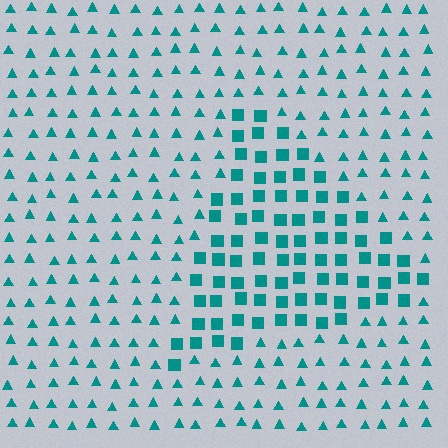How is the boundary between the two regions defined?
The boundary is defined by a change in element shape: squares inside vs. triangles outside. All elements share the same color and spacing.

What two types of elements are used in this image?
The image uses squares inside the triangle region and triangles outside it.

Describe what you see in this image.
The image is filled with small teal elements arranged in a uniform grid. A triangle-shaped region contains squares, while the surrounding area contains triangles. The boundary is defined purely by the change in element shape.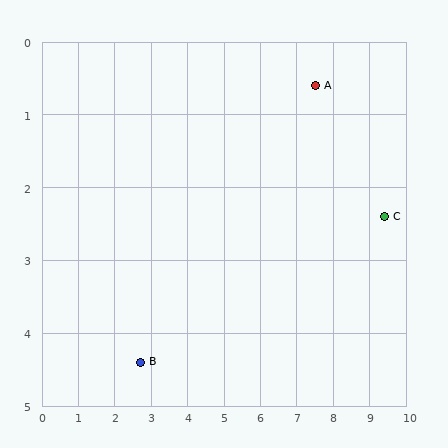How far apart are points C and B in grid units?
Points C and B are about 7.0 grid units apart.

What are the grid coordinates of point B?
Point B is at approximately (2.7, 4.4).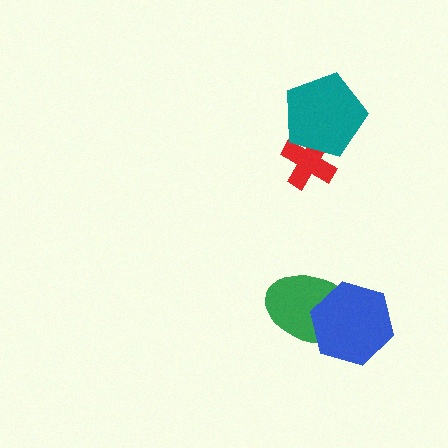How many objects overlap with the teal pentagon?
1 object overlaps with the teal pentagon.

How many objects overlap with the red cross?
1 object overlaps with the red cross.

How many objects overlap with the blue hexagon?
1 object overlaps with the blue hexagon.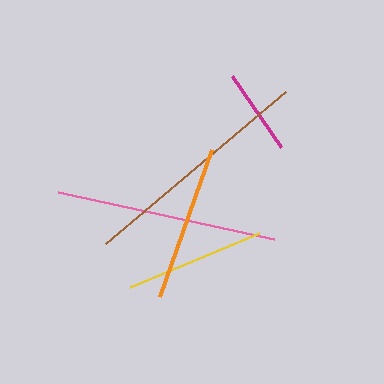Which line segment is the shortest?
The magenta line is the shortest at approximately 86 pixels.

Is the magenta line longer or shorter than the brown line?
The brown line is longer than the magenta line.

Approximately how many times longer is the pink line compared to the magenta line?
The pink line is approximately 2.6 times the length of the magenta line.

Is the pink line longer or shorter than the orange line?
The pink line is longer than the orange line.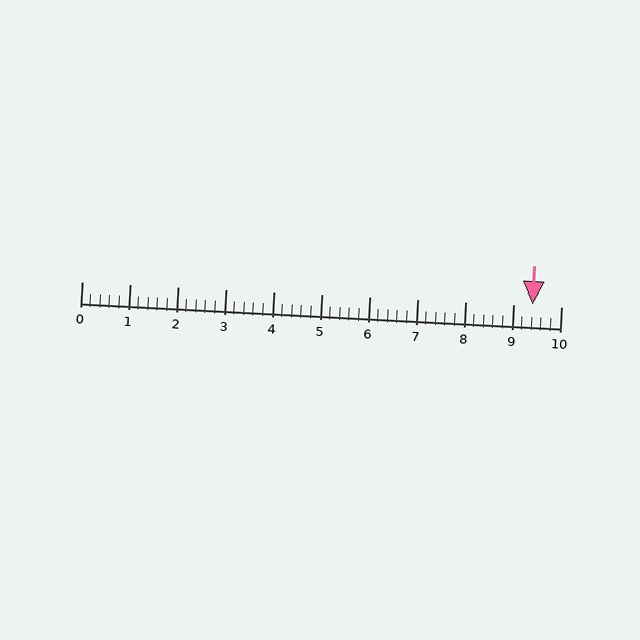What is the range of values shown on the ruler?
The ruler shows values from 0 to 10.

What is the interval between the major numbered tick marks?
The major tick marks are spaced 1 units apart.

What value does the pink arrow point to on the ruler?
The pink arrow points to approximately 9.4.